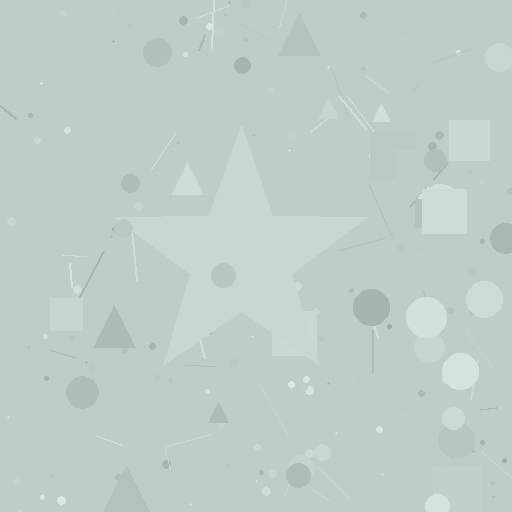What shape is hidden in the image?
A star is hidden in the image.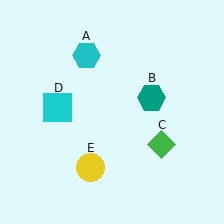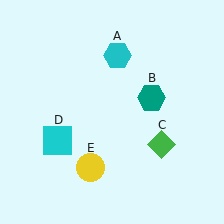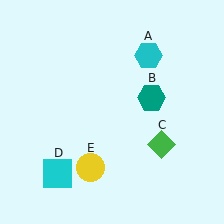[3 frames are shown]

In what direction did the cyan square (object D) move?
The cyan square (object D) moved down.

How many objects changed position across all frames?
2 objects changed position: cyan hexagon (object A), cyan square (object D).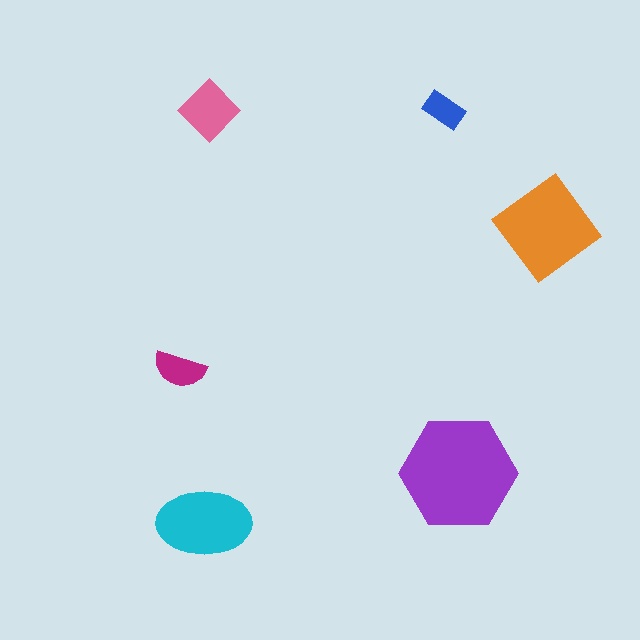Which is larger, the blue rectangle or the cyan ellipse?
The cyan ellipse.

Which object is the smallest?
The blue rectangle.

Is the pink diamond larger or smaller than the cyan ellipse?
Smaller.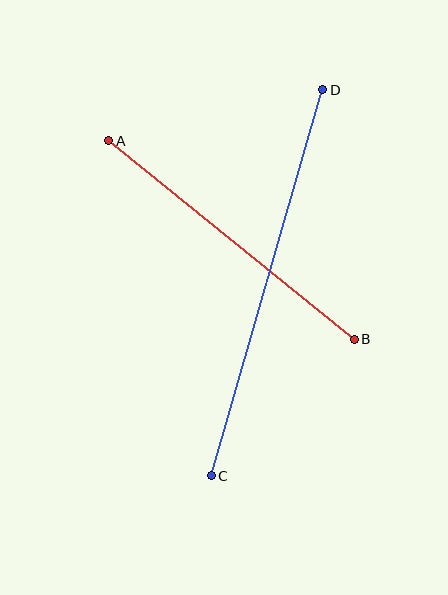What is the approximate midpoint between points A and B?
The midpoint is at approximately (231, 240) pixels.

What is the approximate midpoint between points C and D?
The midpoint is at approximately (267, 283) pixels.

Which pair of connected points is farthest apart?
Points C and D are farthest apart.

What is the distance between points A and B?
The distance is approximately 315 pixels.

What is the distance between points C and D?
The distance is approximately 401 pixels.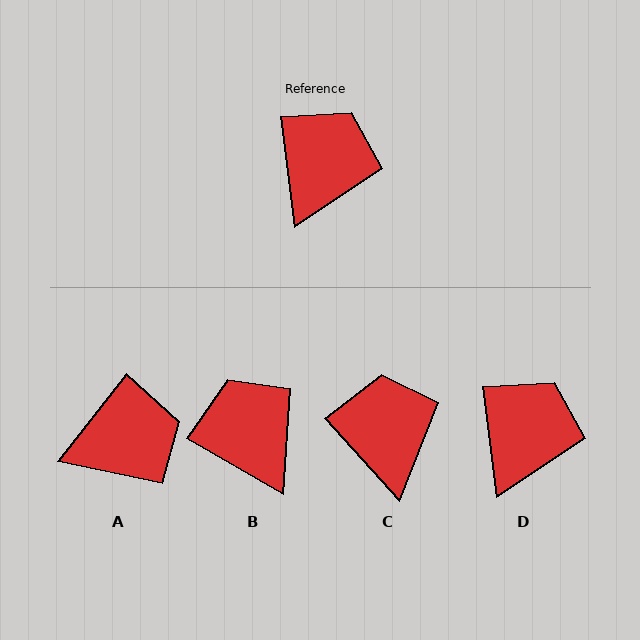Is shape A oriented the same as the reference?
No, it is off by about 45 degrees.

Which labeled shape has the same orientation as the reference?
D.